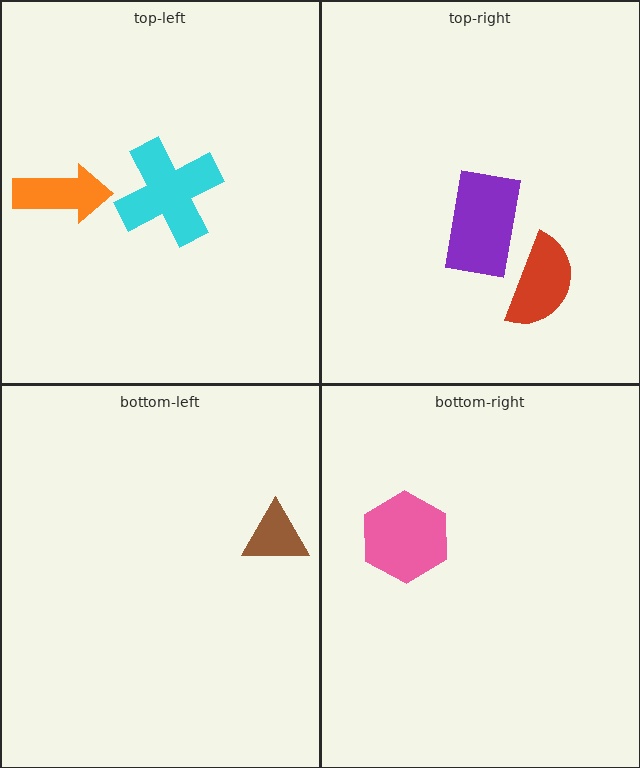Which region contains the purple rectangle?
The top-right region.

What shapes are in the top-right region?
The red semicircle, the purple rectangle.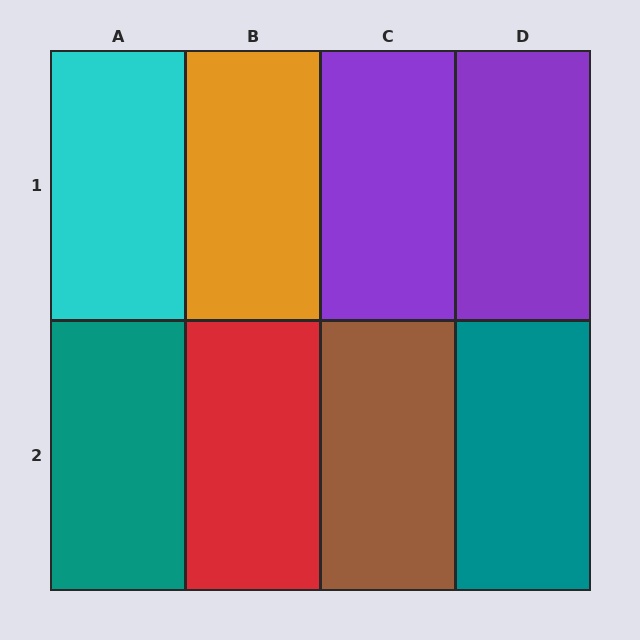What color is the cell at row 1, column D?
Purple.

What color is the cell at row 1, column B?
Orange.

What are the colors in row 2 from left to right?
Teal, red, brown, teal.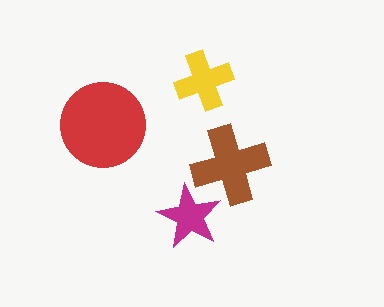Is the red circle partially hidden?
No, no other shape covers it.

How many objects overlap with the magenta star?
1 object overlaps with the magenta star.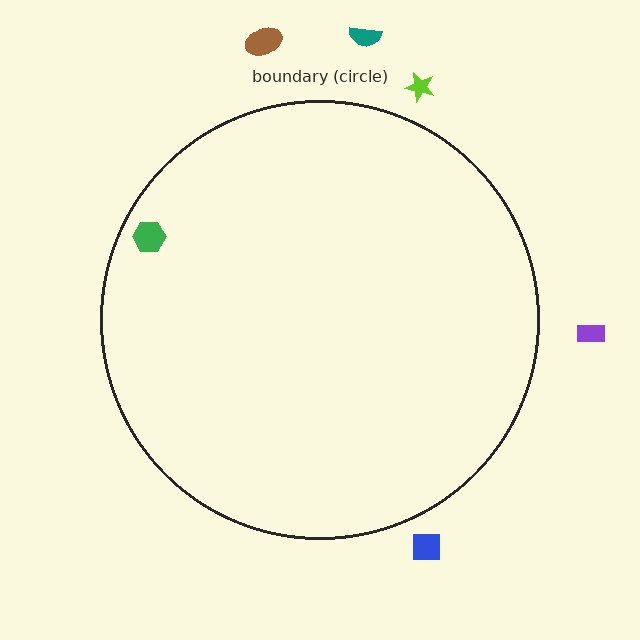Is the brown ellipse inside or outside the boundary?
Outside.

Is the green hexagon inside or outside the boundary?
Inside.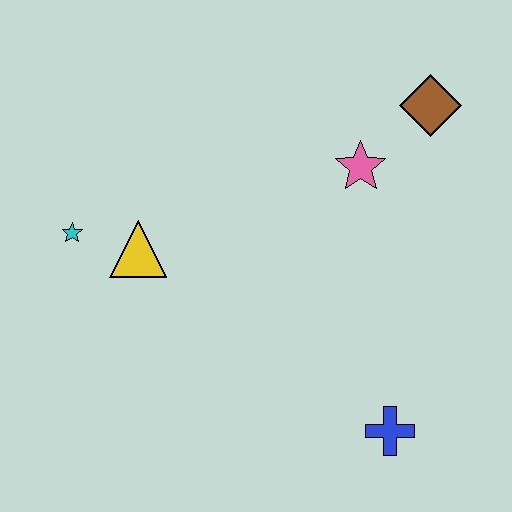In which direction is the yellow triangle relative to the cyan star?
The yellow triangle is to the right of the cyan star.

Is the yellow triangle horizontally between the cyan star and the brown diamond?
Yes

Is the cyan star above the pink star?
No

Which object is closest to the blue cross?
The pink star is closest to the blue cross.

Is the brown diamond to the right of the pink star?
Yes